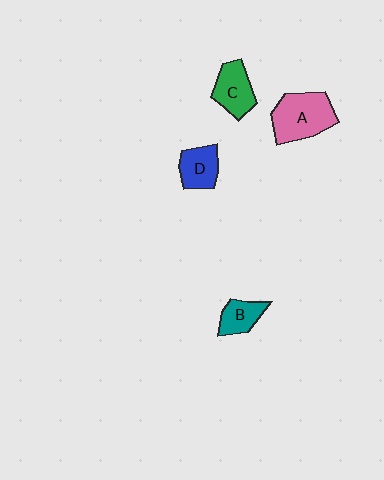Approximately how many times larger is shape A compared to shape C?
Approximately 1.5 times.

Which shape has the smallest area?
Shape B (teal).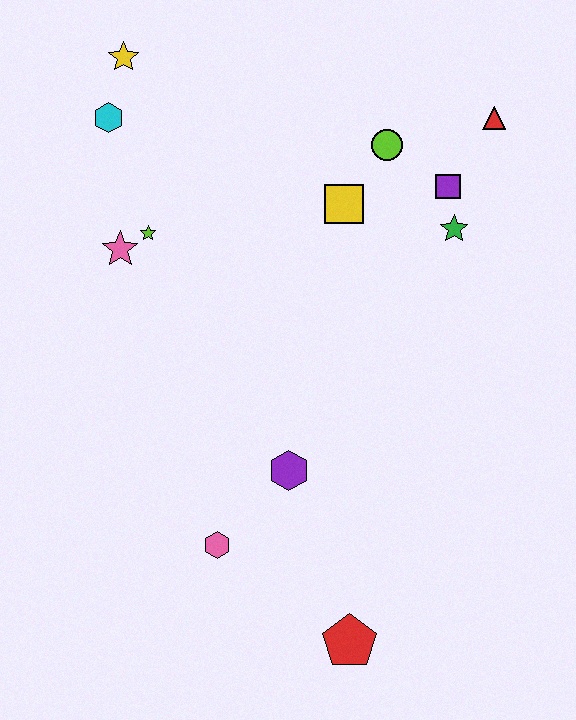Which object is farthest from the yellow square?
The red pentagon is farthest from the yellow square.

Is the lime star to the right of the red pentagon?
No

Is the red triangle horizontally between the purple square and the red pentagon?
No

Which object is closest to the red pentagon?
The pink hexagon is closest to the red pentagon.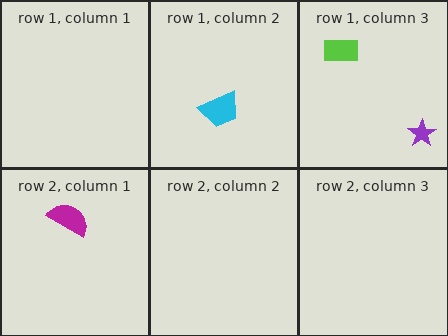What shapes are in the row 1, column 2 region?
The cyan trapezoid.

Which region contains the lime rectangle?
The row 1, column 3 region.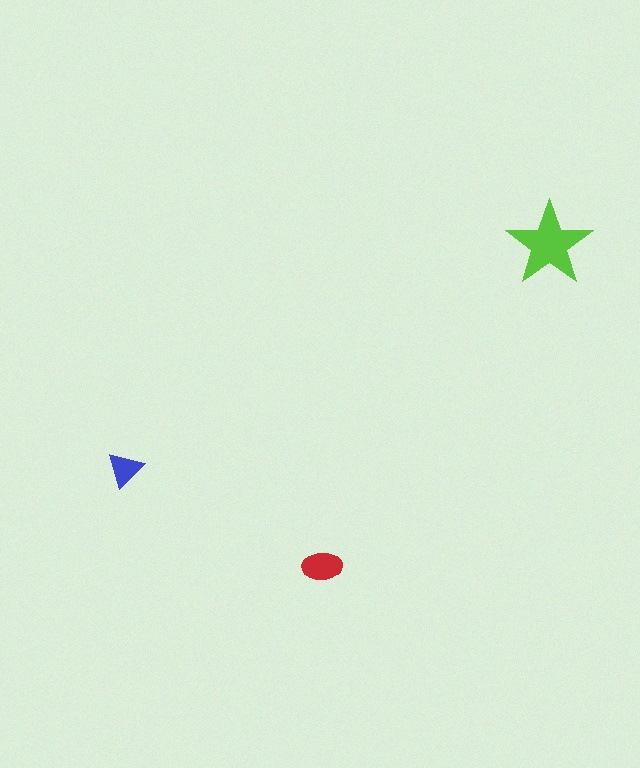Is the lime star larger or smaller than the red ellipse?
Larger.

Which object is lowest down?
The red ellipse is bottommost.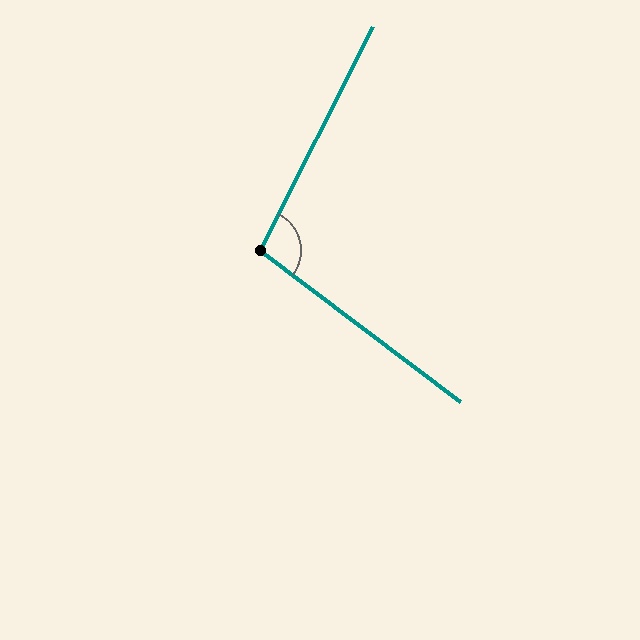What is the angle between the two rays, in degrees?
Approximately 100 degrees.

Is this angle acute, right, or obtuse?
It is obtuse.